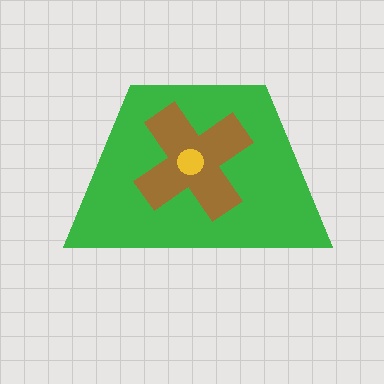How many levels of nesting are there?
3.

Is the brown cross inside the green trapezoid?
Yes.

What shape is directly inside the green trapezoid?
The brown cross.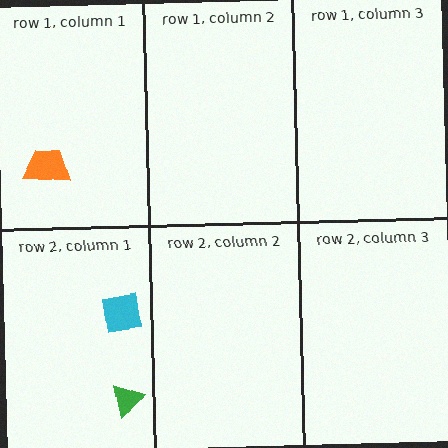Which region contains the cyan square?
The row 2, column 1 region.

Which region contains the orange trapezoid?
The row 1, column 1 region.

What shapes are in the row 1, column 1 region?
The orange trapezoid.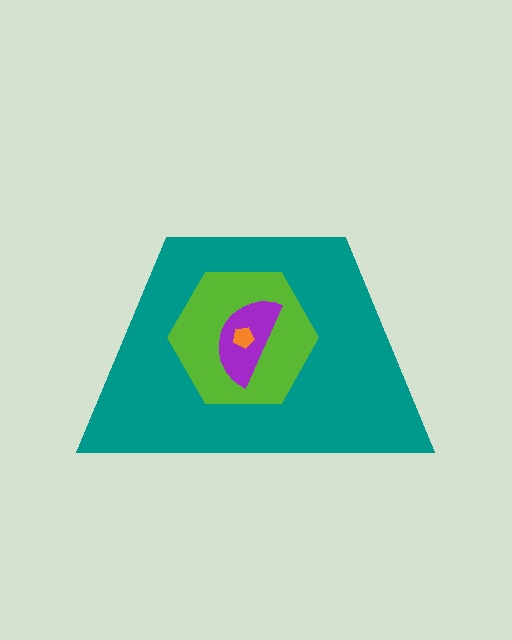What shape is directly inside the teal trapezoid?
The lime hexagon.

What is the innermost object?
The orange pentagon.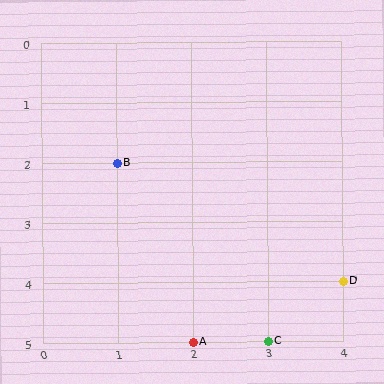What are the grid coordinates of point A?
Point A is at grid coordinates (2, 5).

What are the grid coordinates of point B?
Point B is at grid coordinates (1, 2).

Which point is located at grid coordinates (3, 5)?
Point C is at (3, 5).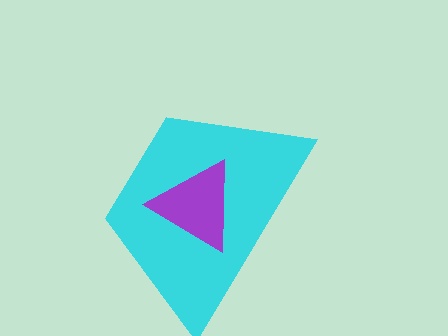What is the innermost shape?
The purple triangle.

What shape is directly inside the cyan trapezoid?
The purple triangle.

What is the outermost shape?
The cyan trapezoid.